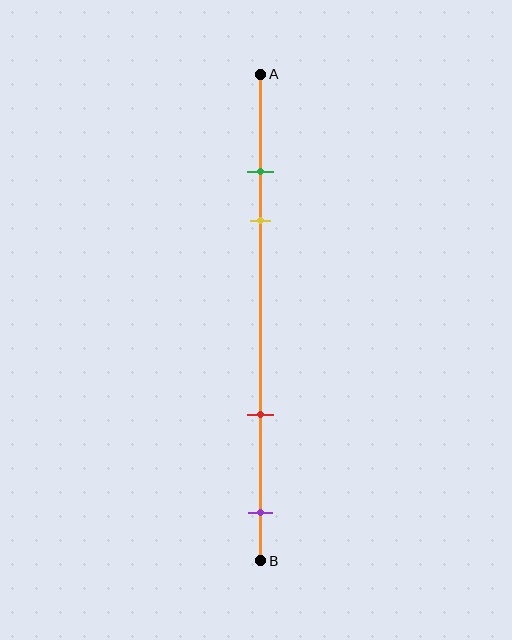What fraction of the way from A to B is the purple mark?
The purple mark is approximately 90% (0.9) of the way from A to B.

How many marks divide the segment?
There are 4 marks dividing the segment.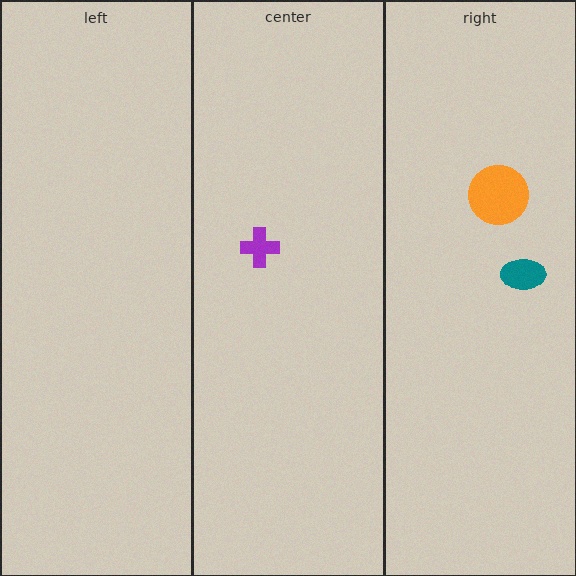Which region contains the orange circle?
The right region.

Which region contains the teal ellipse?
The right region.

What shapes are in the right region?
The teal ellipse, the orange circle.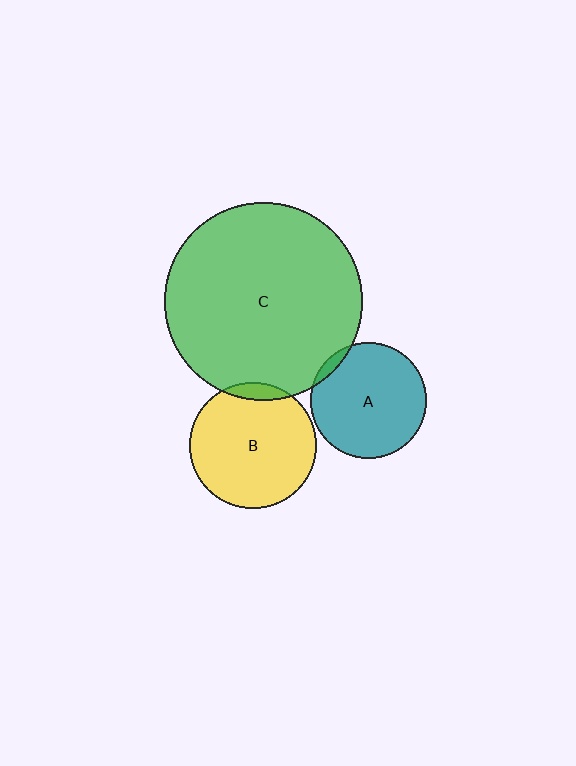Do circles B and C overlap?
Yes.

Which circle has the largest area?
Circle C (green).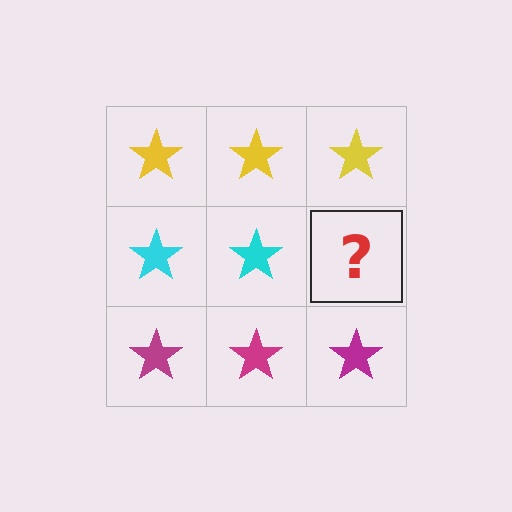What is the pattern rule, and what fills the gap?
The rule is that each row has a consistent color. The gap should be filled with a cyan star.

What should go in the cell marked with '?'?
The missing cell should contain a cyan star.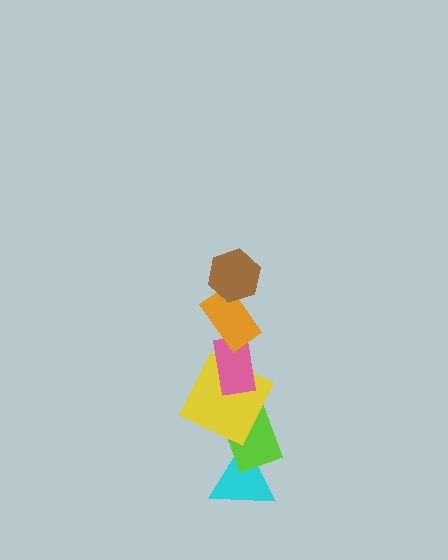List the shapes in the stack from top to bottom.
From top to bottom: the brown hexagon, the orange rectangle, the pink rectangle, the yellow square, the lime rectangle, the cyan triangle.